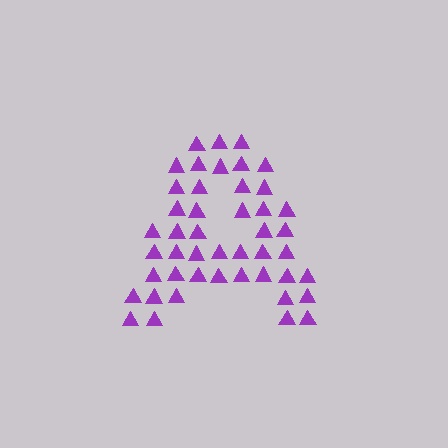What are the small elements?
The small elements are triangles.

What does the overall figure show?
The overall figure shows the letter A.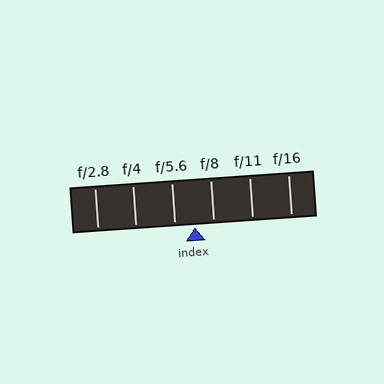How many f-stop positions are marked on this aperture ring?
There are 6 f-stop positions marked.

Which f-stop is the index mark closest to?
The index mark is closest to f/8.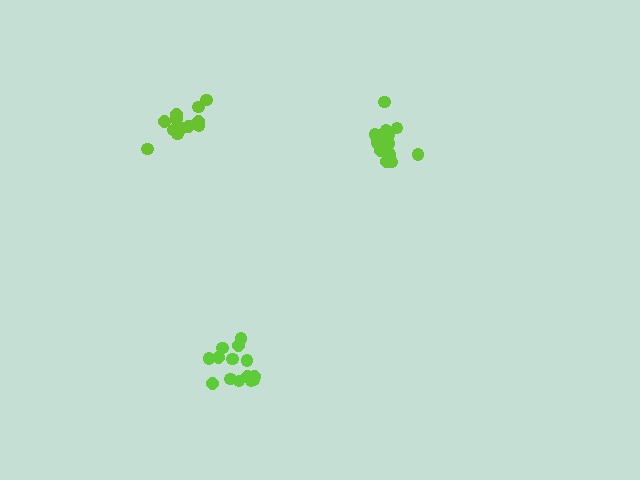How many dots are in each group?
Group 1: 14 dots, Group 2: 15 dots, Group 3: 13 dots (42 total).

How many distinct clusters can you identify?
There are 3 distinct clusters.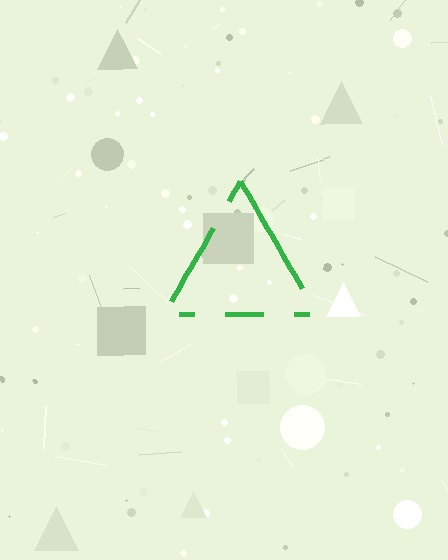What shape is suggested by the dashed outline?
The dashed outline suggests a triangle.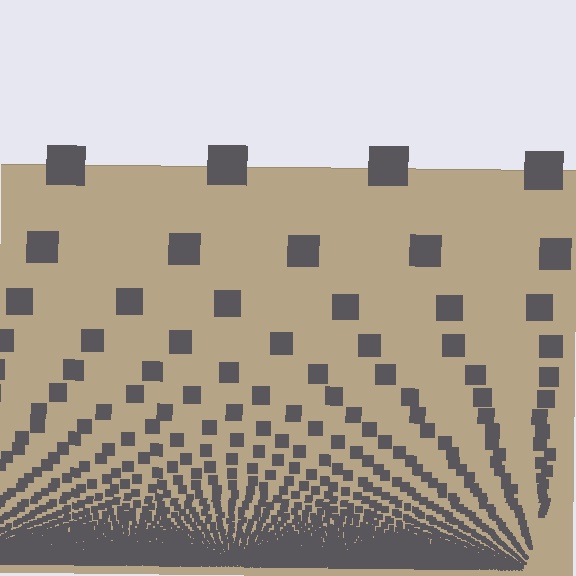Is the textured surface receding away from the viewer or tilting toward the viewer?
The surface appears to tilt toward the viewer. Texture elements get larger and sparser toward the top.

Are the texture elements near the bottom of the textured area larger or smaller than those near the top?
Smaller. The gradient is inverted — elements near the bottom are smaller and denser.